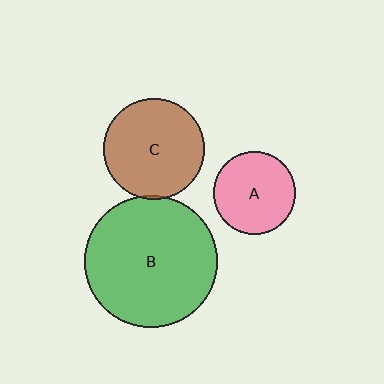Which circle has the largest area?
Circle B (green).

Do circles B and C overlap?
Yes.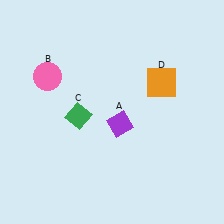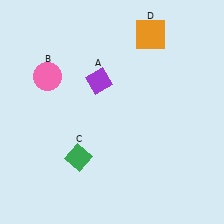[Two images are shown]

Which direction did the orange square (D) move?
The orange square (D) moved up.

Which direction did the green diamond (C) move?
The green diamond (C) moved down.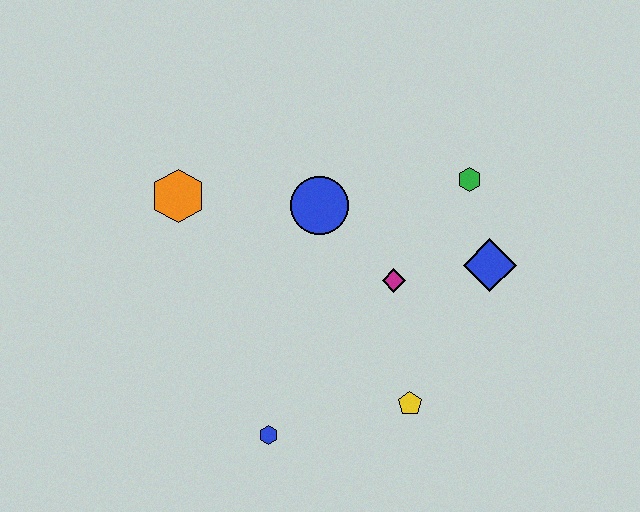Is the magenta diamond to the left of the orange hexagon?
No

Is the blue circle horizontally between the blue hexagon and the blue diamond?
Yes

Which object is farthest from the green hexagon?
The blue hexagon is farthest from the green hexagon.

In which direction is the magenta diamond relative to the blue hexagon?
The magenta diamond is above the blue hexagon.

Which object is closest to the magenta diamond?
The blue diamond is closest to the magenta diamond.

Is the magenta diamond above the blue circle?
No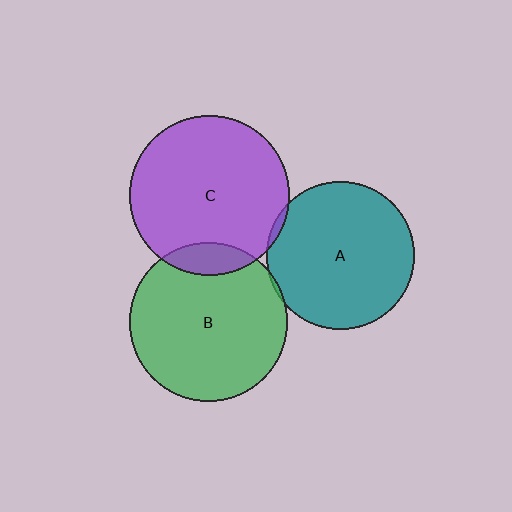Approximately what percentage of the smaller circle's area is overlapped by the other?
Approximately 5%.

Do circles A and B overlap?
Yes.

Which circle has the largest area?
Circle C (purple).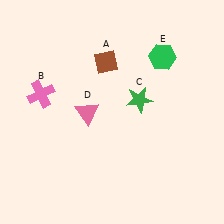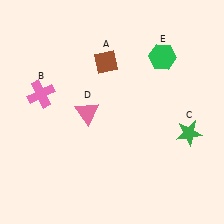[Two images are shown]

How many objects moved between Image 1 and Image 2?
1 object moved between the two images.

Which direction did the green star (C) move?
The green star (C) moved right.